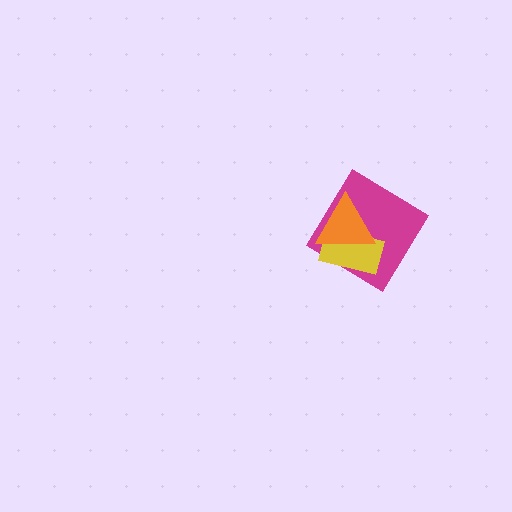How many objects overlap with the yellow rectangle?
2 objects overlap with the yellow rectangle.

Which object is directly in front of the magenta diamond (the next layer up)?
The yellow rectangle is directly in front of the magenta diamond.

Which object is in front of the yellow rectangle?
The orange triangle is in front of the yellow rectangle.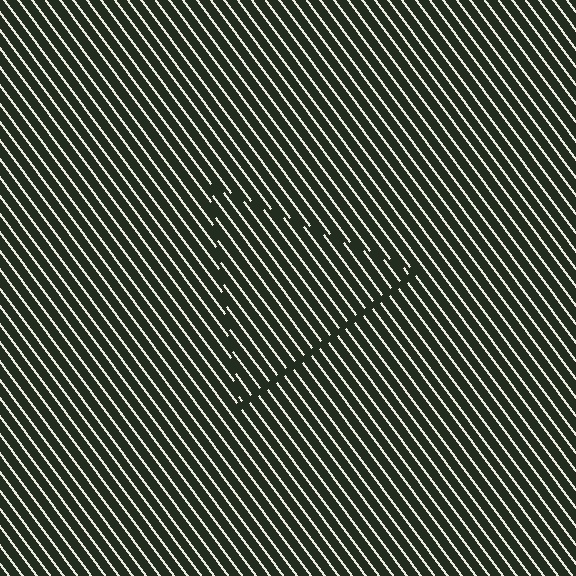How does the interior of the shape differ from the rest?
The interior of the shape contains the same grating, shifted by half a period — the contour is defined by the phase discontinuity where line-ends from the inner and outer gratings abut.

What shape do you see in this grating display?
An illusory triangle. The interior of the shape contains the same grating, shifted by half a period — the contour is defined by the phase discontinuity where line-ends from the inner and outer gratings abut.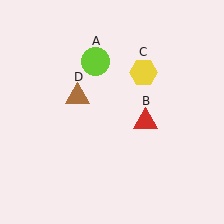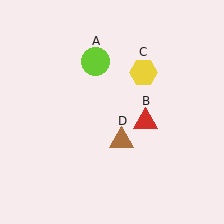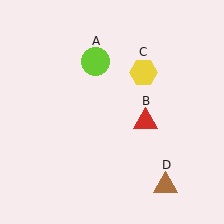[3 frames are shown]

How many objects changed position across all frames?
1 object changed position: brown triangle (object D).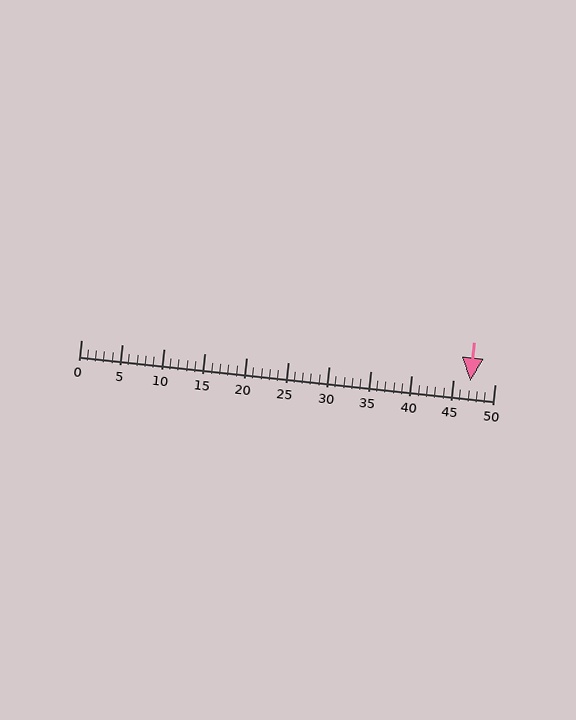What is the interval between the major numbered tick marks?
The major tick marks are spaced 5 units apart.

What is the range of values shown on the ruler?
The ruler shows values from 0 to 50.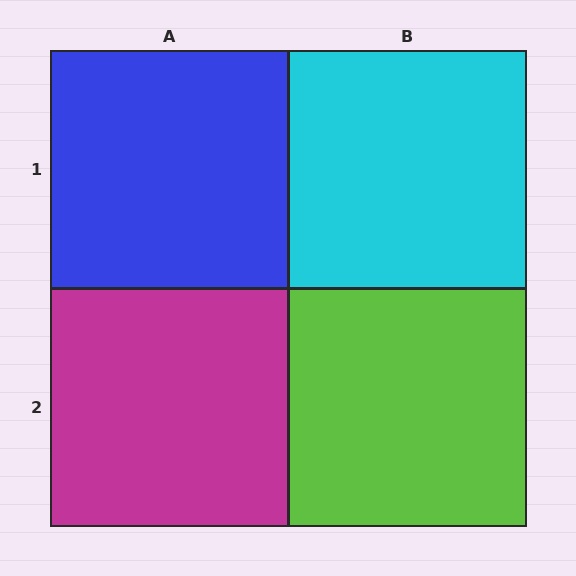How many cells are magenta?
1 cell is magenta.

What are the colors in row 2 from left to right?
Magenta, lime.